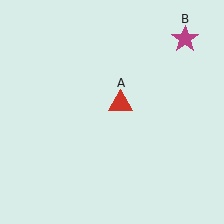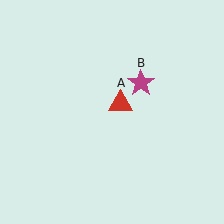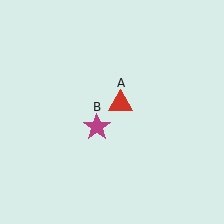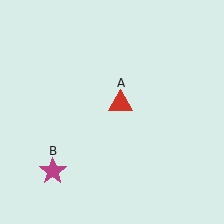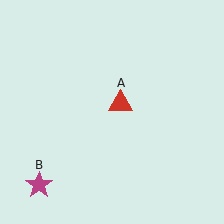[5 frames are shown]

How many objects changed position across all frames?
1 object changed position: magenta star (object B).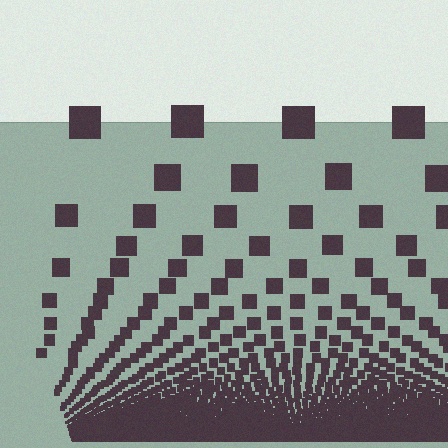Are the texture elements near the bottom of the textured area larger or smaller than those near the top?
Smaller. The gradient is inverted — elements near the bottom are smaller and denser.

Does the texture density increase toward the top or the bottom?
Density increases toward the bottom.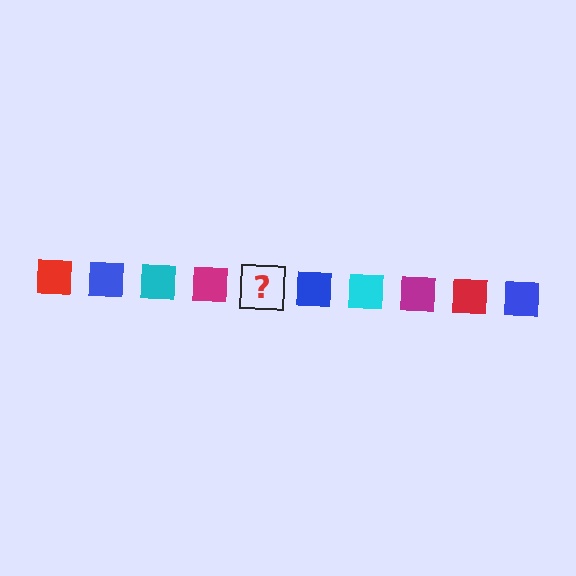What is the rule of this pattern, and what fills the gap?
The rule is that the pattern cycles through red, blue, cyan, magenta squares. The gap should be filled with a red square.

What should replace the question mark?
The question mark should be replaced with a red square.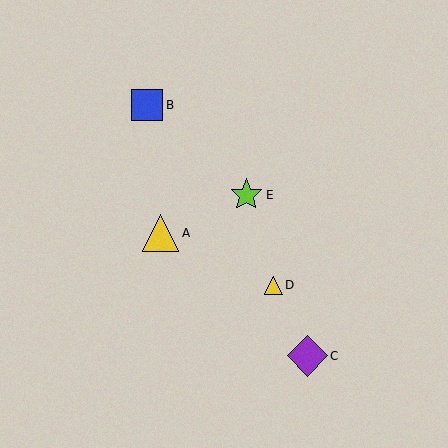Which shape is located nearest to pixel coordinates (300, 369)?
The purple diamond (labeled C) at (307, 356) is nearest to that location.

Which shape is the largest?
The purple diamond (labeled C) is the largest.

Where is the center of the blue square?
The center of the blue square is at (147, 105).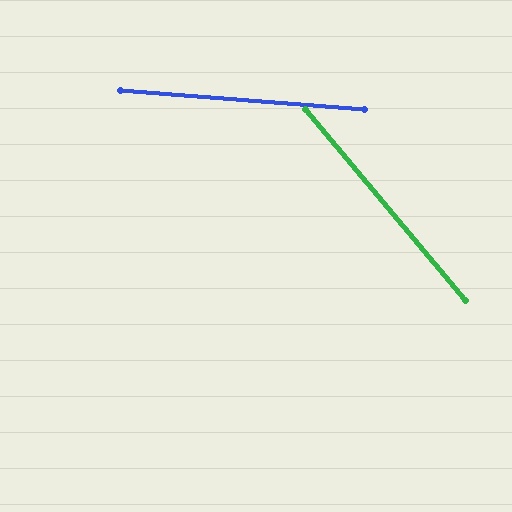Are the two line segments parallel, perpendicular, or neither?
Neither parallel nor perpendicular — they differ by about 46°.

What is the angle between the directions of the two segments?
Approximately 46 degrees.